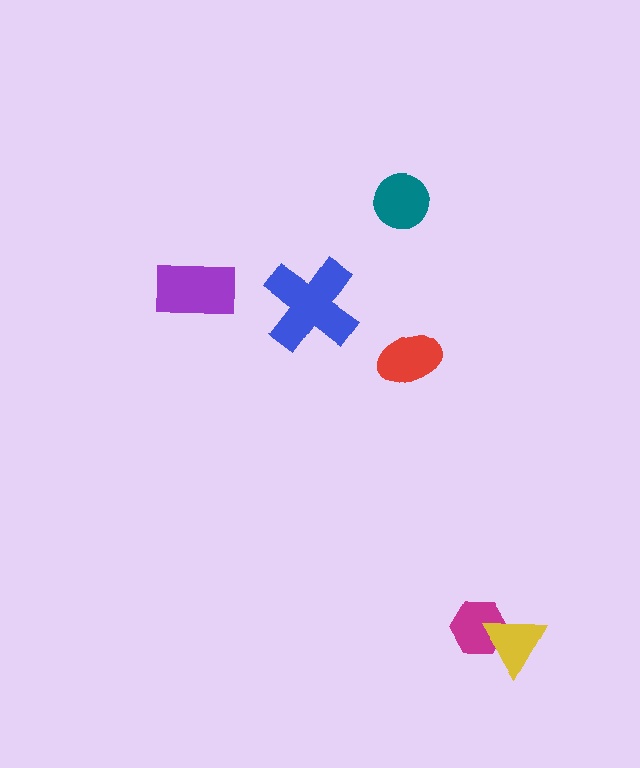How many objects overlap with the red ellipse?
0 objects overlap with the red ellipse.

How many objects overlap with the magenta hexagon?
1 object overlaps with the magenta hexagon.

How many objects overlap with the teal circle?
0 objects overlap with the teal circle.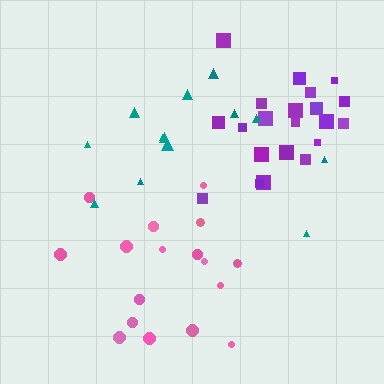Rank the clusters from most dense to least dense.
purple, pink, teal.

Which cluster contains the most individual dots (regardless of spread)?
Purple (21).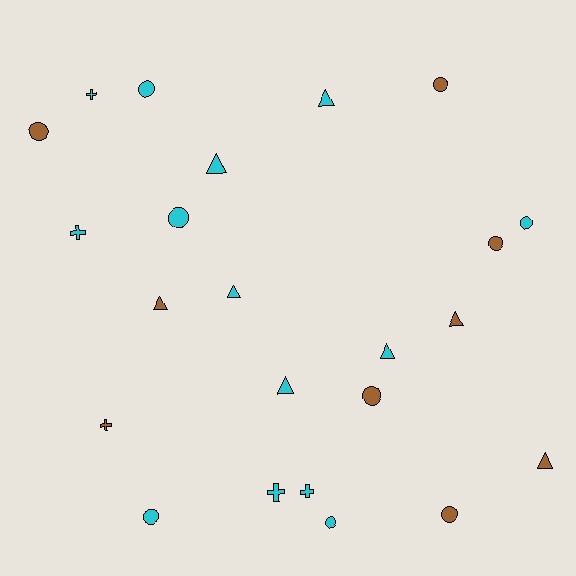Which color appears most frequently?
Cyan, with 14 objects.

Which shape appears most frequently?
Circle, with 10 objects.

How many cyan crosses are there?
There are 4 cyan crosses.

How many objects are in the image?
There are 23 objects.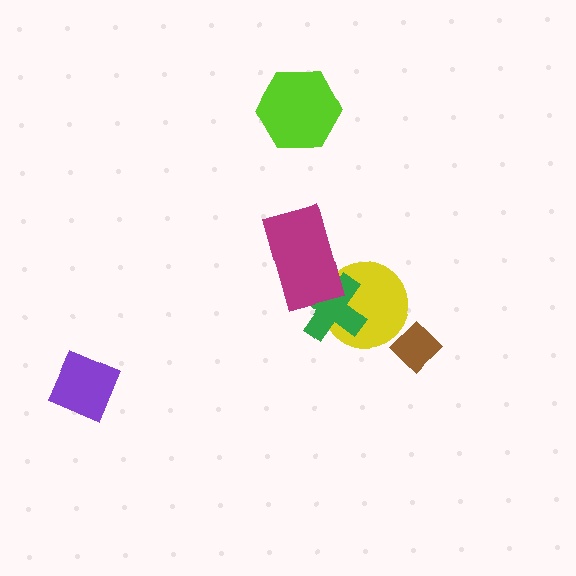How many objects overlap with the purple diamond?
0 objects overlap with the purple diamond.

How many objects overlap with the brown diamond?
0 objects overlap with the brown diamond.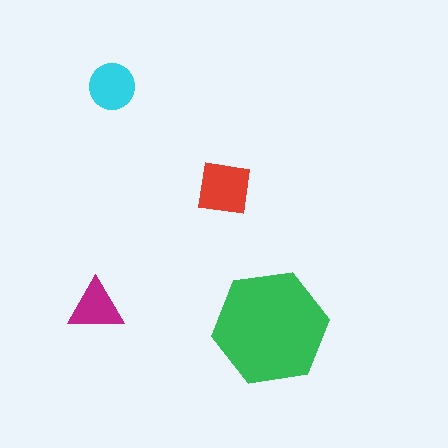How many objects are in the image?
There are 4 objects in the image.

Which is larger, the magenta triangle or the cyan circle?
The cyan circle.